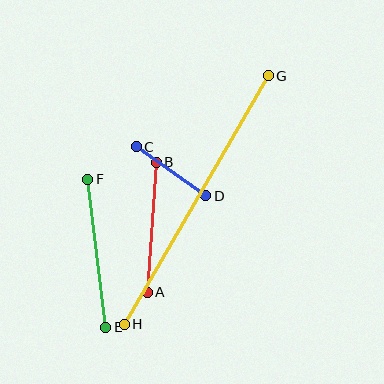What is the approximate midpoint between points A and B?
The midpoint is at approximately (152, 227) pixels.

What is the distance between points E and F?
The distance is approximately 149 pixels.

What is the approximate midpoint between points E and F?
The midpoint is at approximately (97, 253) pixels.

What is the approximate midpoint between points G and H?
The midpoint is at approximately (196, 200) pixels.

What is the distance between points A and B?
The distance is approximately 131 pixels.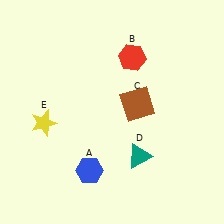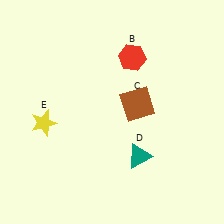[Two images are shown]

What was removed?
The blue hexagon (A) was removed in Image 2.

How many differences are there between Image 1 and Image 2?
There is 1 difference between the two images.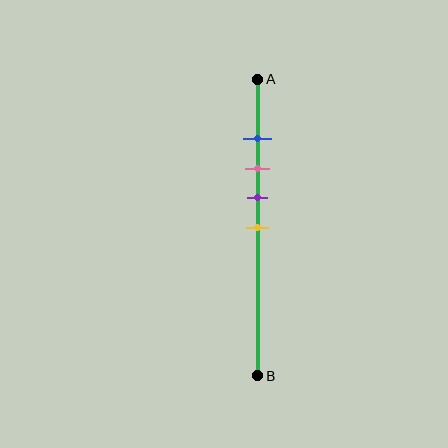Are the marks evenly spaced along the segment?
Yes, the marks are approximately evenly spaced.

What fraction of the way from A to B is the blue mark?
The blue mark is approximately 20% (0.2) of the way from A to B.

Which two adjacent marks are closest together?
The blue and pink marks are the closest adjacent pair.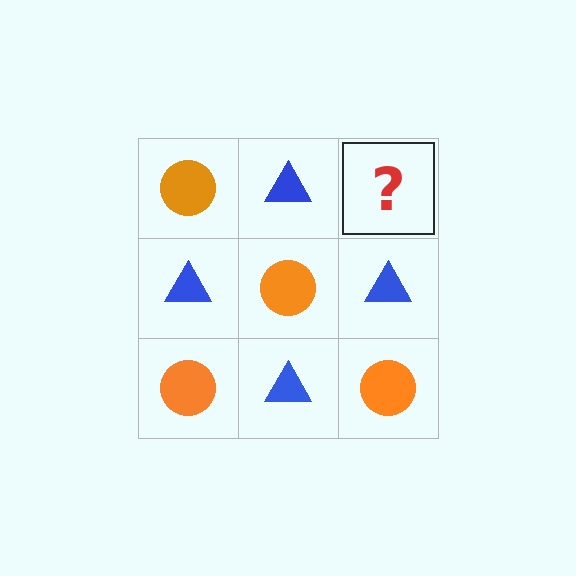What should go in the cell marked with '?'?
The missing cell should contain an orange circle.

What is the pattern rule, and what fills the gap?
The rule is that it alternates orange circle and blue triangle in a checkerboard pattern. The gap should be filled with an orange circle.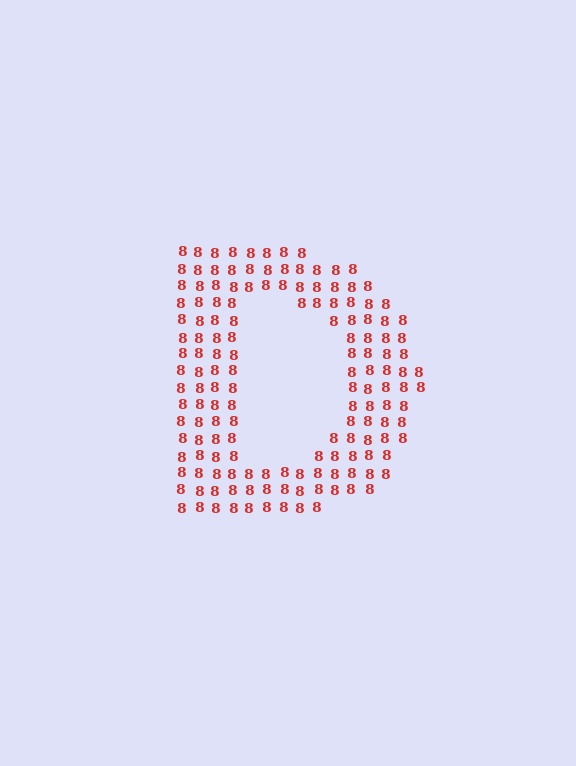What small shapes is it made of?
It is made of small digit 8's.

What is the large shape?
The large shape is the letter D.